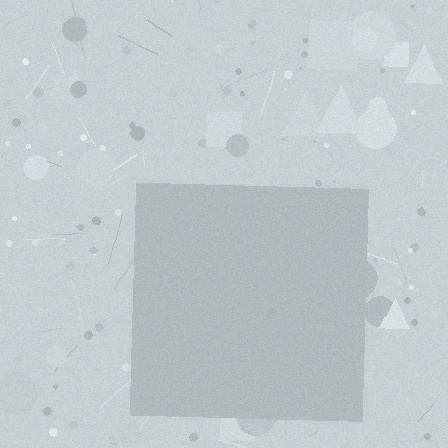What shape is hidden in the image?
A square is hidden in the image.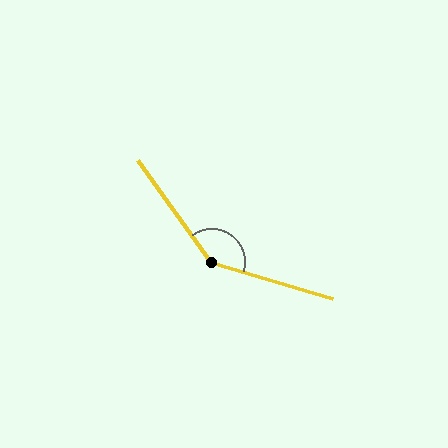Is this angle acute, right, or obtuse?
It is obtuse.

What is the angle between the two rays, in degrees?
Approximately 143 degrees.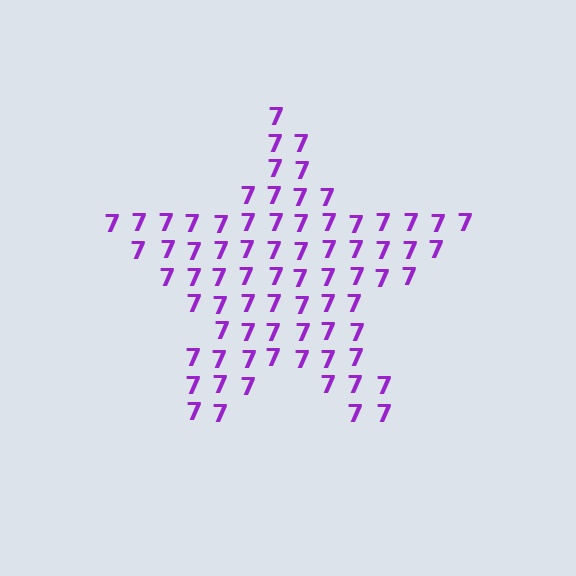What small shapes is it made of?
It is made of small digit 7's.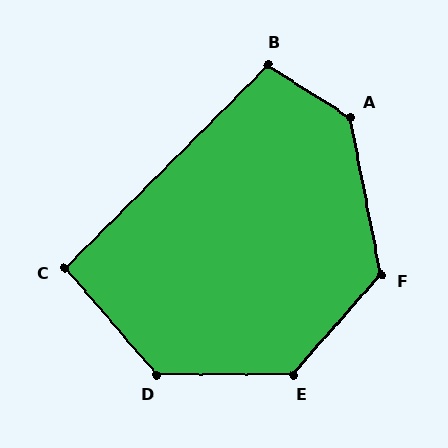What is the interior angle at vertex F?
Approximately 127 degrees (obtuse).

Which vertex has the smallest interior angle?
C, at approximately 94 degrees.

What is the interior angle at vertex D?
Approximately 130 degrees (obtuse).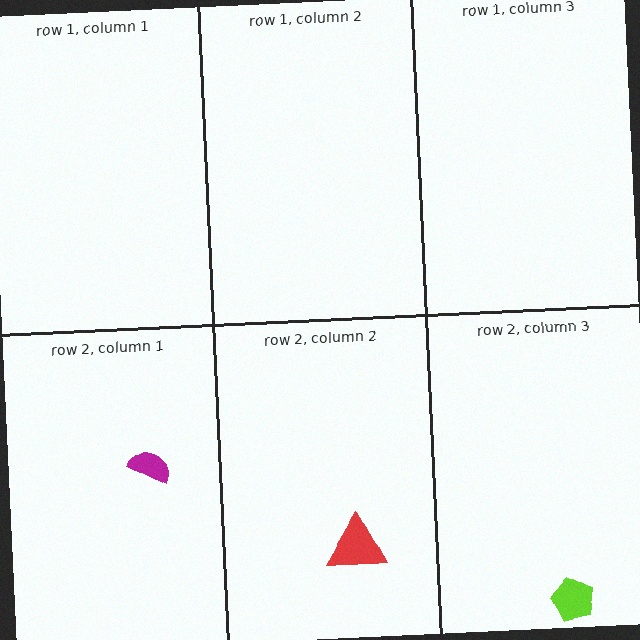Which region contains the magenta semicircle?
The row 2, column 1 region.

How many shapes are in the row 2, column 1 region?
1.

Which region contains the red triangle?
The row 2, column 2 region.